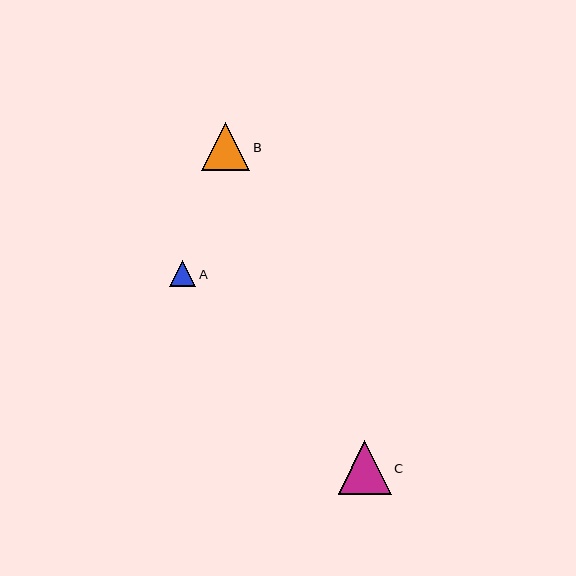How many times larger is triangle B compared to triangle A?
Triangle B is approximately 1.8 times the size of triangle A.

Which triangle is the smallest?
Triangle A is the smallest with a size of approximately 26 pixels.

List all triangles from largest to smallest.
From largest to smallest: C, B, A.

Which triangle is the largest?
Triangle C is the largest with a size of approximately 53 pixels.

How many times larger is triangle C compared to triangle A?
Triangle C is approximately 2.0 times the size of triangle A.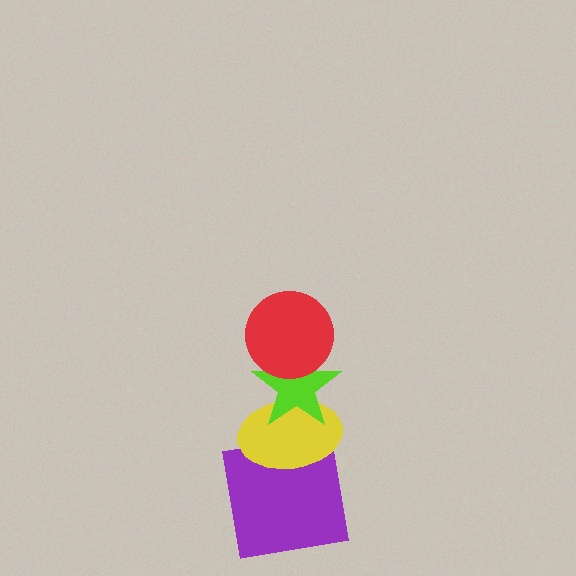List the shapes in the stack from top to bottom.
From top to bottom: the red circle, the lime star, the yellow ellipse, the purple square.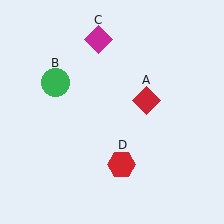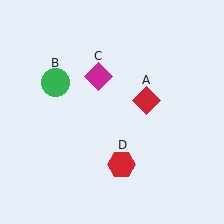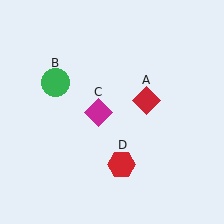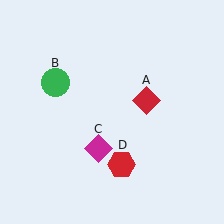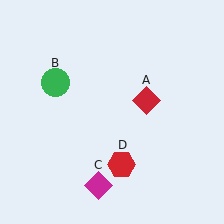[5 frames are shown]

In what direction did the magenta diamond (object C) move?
The magenta diamond (object C) moved down.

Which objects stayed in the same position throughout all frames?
Red diamond (object A) and green circle (object B) and red hexagon (object D) remained stationary.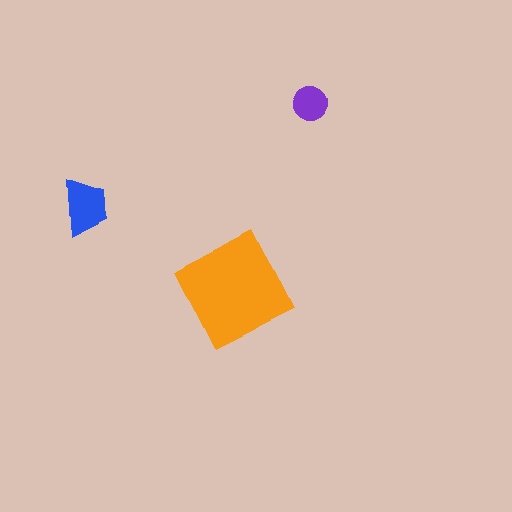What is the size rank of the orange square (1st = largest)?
1st.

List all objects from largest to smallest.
The orange square, the blue trapezoid, the purple circle.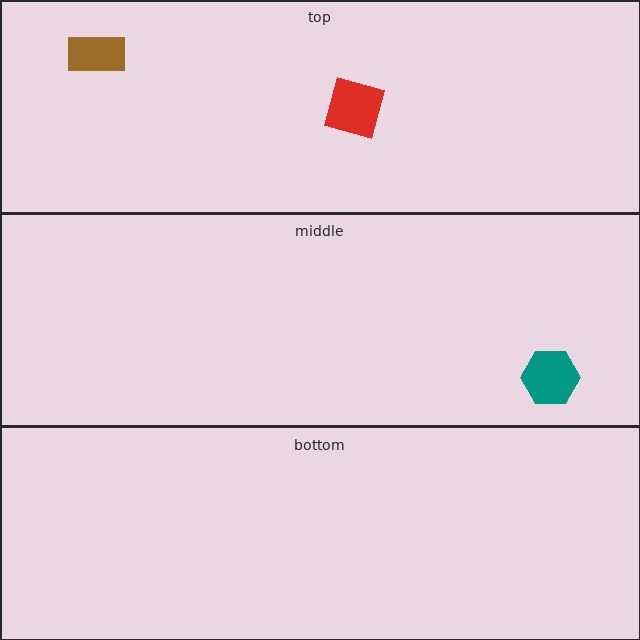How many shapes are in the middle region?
1.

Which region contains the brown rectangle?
The top region.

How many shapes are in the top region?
2.